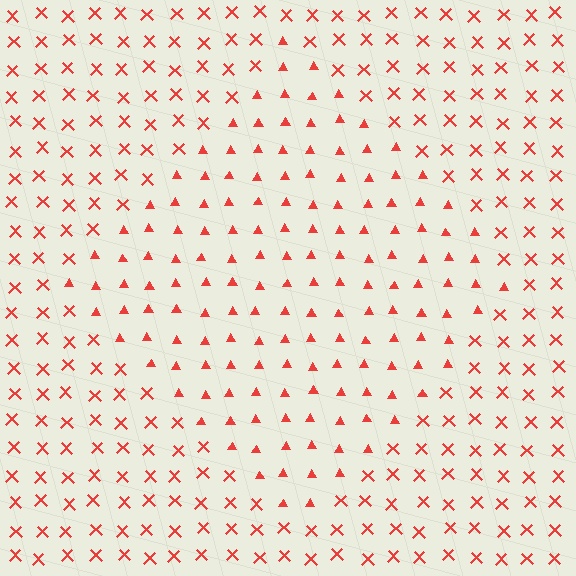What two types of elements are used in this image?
The image uses triangles inside the diamond region and X marks outside it.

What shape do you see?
I see a diamond.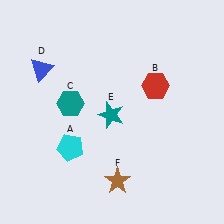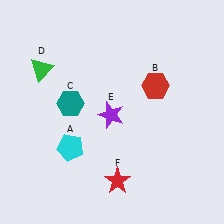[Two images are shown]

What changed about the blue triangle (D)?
In Image 1, D is blue. In Image 2, it changed to green.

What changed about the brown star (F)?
In Image 1, F is brown. In Image 2, it changed to red.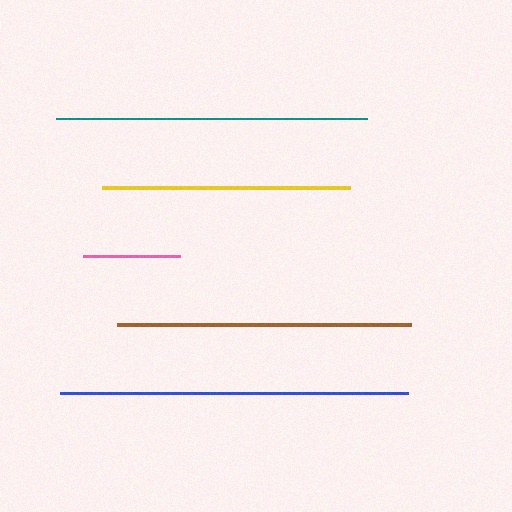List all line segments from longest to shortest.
From longest to shortest: blue, teal, brown, yellow, pink.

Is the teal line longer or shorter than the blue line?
The blue line is longer than the teal line.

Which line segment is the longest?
The blue line is the longest at approximately 347 pixels.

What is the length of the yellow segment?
The yellow segment is approximately 248 pixels long.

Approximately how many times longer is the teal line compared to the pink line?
The teal line is approximately 3.2 times the length of the pink line.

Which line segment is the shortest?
The pink line is the shortest at approximately 98 pixels.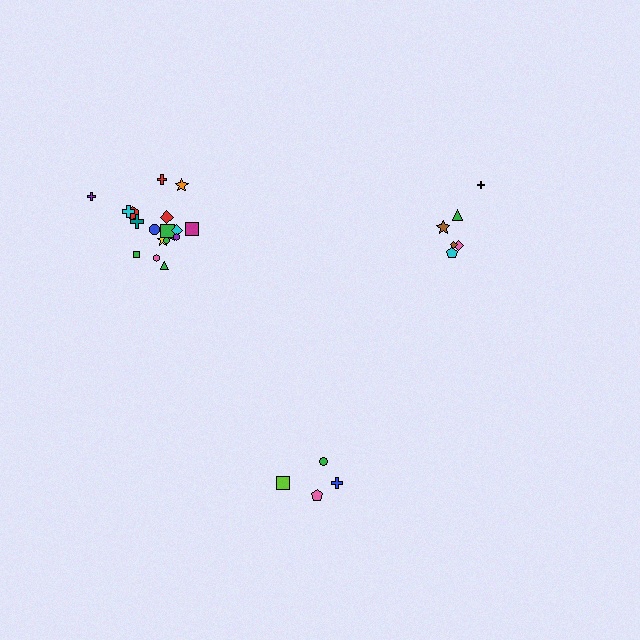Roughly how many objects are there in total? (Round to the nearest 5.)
Roughly 30 objects in total.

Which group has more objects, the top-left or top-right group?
The top-left group.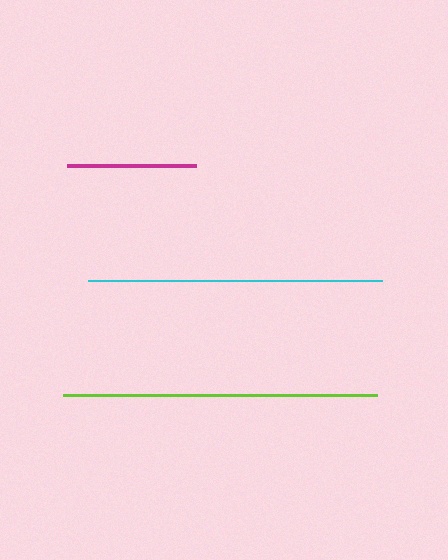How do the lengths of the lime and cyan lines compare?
The lime and cyan lines are approximately the same length.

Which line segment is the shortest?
The magenta line is the shortest at approximately 130 pixels.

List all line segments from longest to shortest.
From longest to shortest: lime, cyan, magenta.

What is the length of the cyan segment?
The cyan segment is approximately 294 pixels long.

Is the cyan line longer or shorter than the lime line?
The lime line is longer than the cyan line.